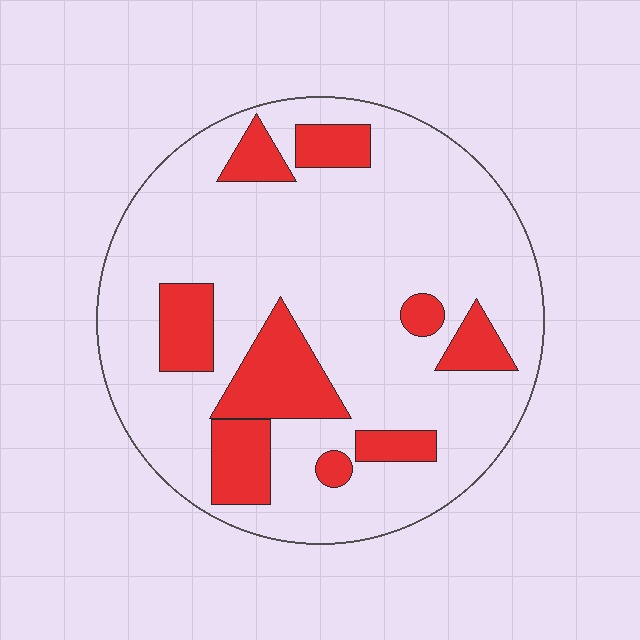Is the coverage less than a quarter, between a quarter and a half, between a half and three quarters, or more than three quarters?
Less than a quarter.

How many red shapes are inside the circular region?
9.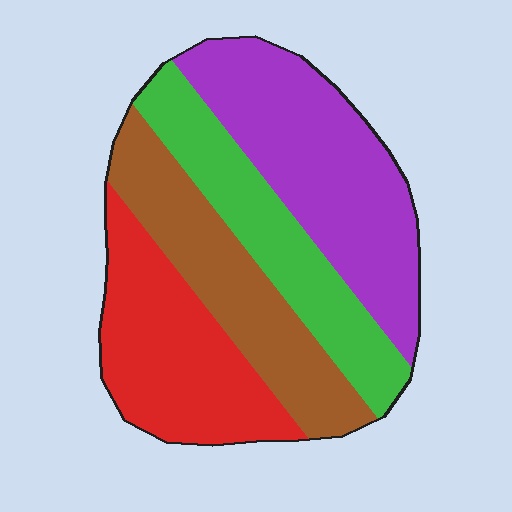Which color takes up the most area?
Purple, at roughly 30%.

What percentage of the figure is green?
Green covers roughly 20% of the figure.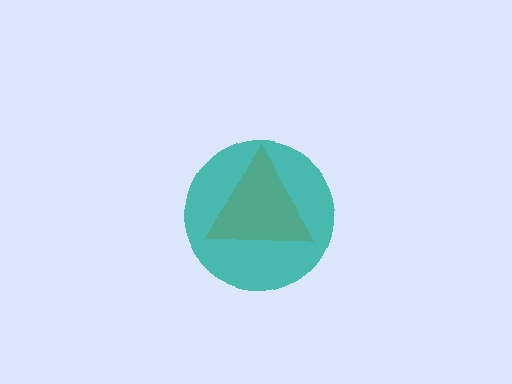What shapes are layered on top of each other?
The layered shapes are: an orange triangle, a teal circle.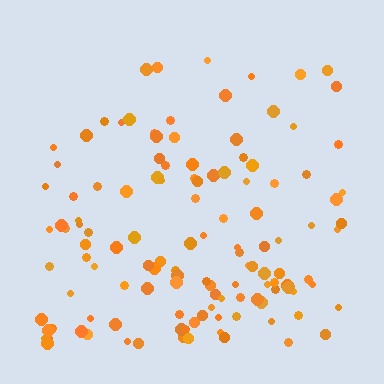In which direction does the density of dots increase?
From top to bottom, with the bottom side densest.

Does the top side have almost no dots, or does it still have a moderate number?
Still a moderate number, just noticeably fewer than the bottom.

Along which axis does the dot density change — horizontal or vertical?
Vertical.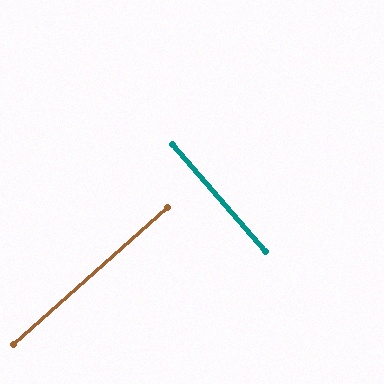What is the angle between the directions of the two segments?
Approximately 90 degrees.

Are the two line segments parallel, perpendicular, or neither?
Perpendicular — they meet at approximately 90°.